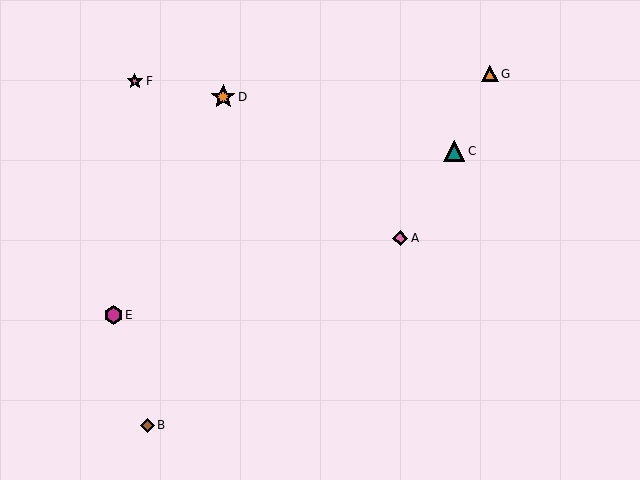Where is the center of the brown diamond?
The center of the brown diamond is at (147, 425).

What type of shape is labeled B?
Shape B is a brown diamond.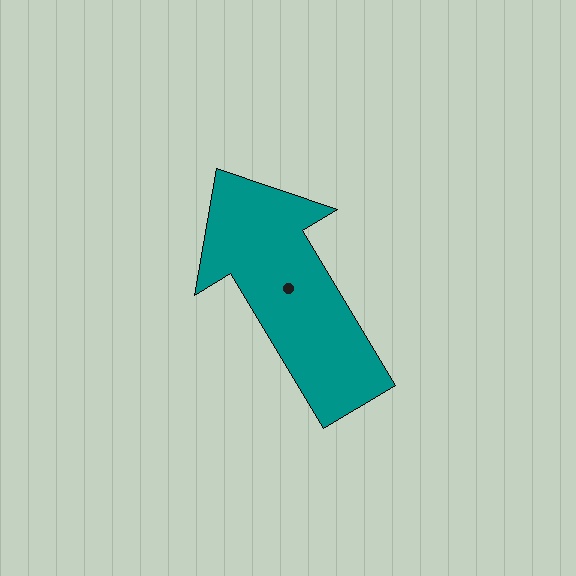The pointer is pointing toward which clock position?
Roughly 11 o'clock.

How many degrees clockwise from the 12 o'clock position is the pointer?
Approximately 329 degrees.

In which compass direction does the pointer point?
Northwest.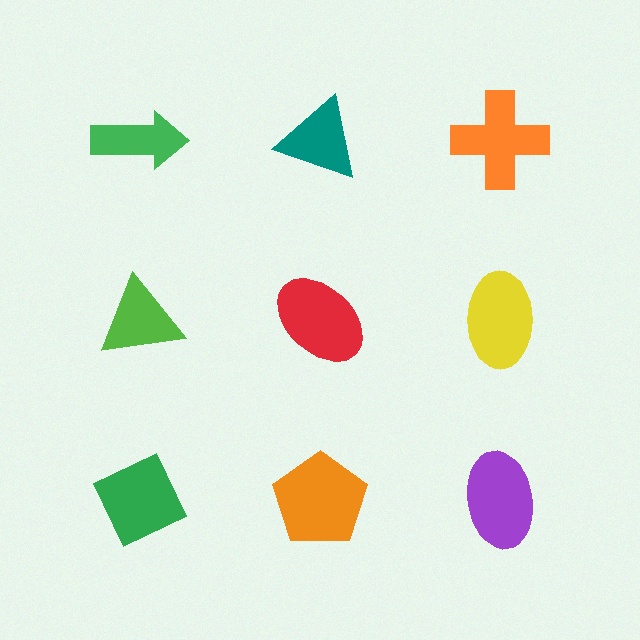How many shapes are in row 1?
3 shapes.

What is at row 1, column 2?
A teal triangle.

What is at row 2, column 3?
A yellow ellipse.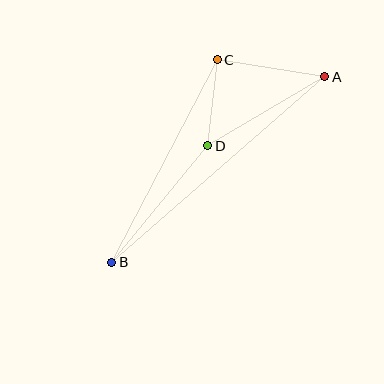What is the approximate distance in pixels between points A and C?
The distance between A and C is approximately 109 pixels.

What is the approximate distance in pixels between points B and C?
The distance between B and C is approximately 228 pixels.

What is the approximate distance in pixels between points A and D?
The distance between A and D is approximately 136 pixels.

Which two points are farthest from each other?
Points A and B are farthest from each other.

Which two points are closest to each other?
Points C and D are closest to each other.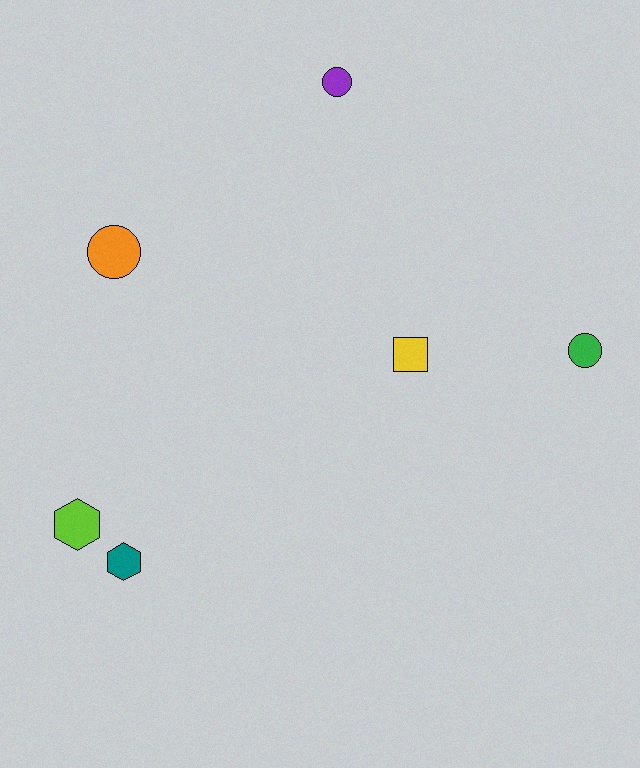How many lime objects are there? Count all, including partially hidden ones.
There is 1 lime object.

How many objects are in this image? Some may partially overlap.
There are 6 objects.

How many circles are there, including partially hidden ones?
There are 3 circles.